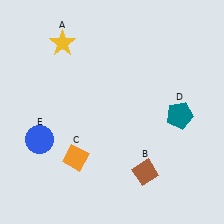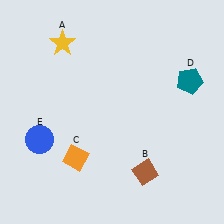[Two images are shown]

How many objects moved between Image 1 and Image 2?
1 object moved between the two images.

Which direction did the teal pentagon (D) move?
The teal pentagon (D) moved up.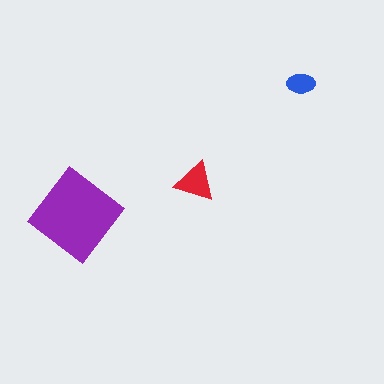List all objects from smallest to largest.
The blue ellipse, the red triangle, the purple diamond.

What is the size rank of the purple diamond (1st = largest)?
1st.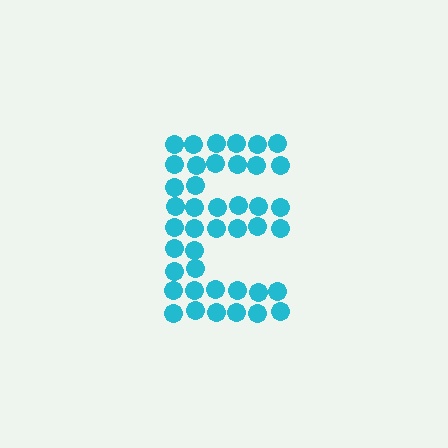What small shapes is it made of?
It is made of small circles.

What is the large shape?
The large shape is the letter E.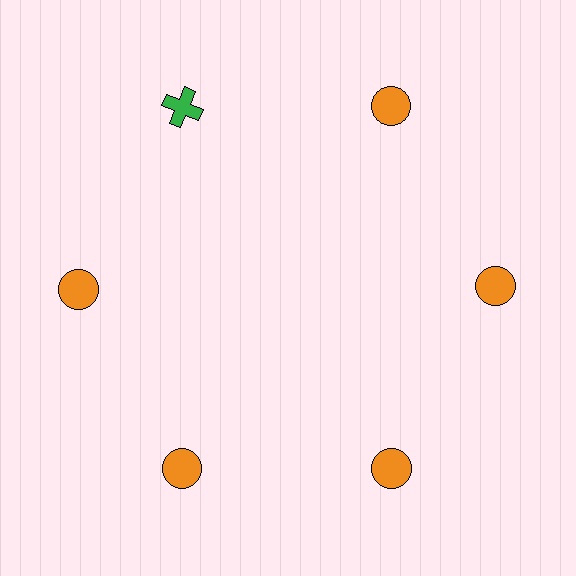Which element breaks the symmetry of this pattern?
The green cross at roughly the 11 o'clock position breaks the symmetry. All other shapes are orange circles.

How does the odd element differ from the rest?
It differs in both color (green instead of orange) and shape (cross instead of circle).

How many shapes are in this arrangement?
There are 6 shapes arranged in a ring pattern.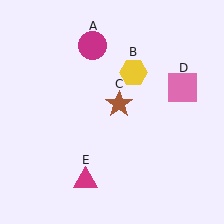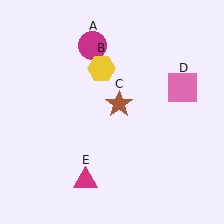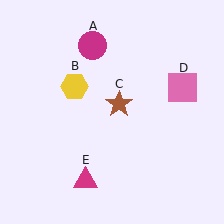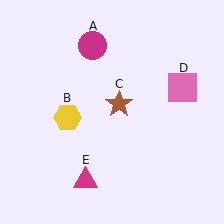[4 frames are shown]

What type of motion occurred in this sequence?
The yellow hexagon (object B) rotated counterclockwise around the center of the scene.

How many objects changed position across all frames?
1 object changed position: yellow hexagon (object B).